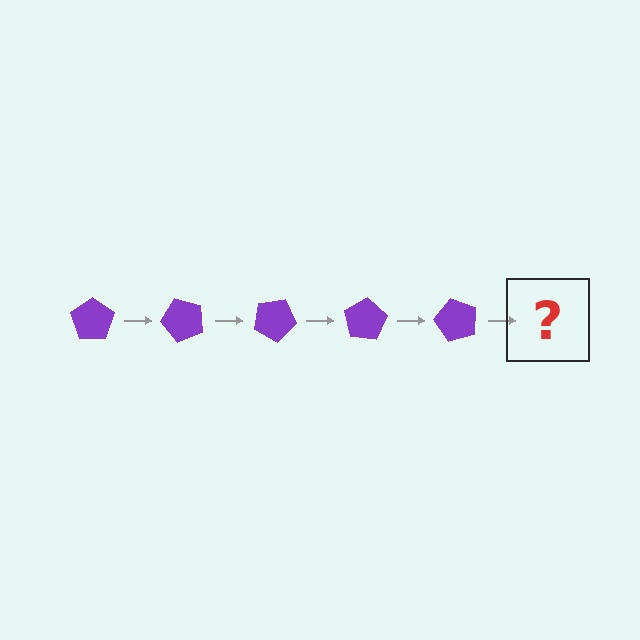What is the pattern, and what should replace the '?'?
The pattern is that the pentagon rotates 50 degrees each step. The '?' should be a purple pentagon rotated 250 degrees.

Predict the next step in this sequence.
The next step is a purple pentagon rotated 250 degrees.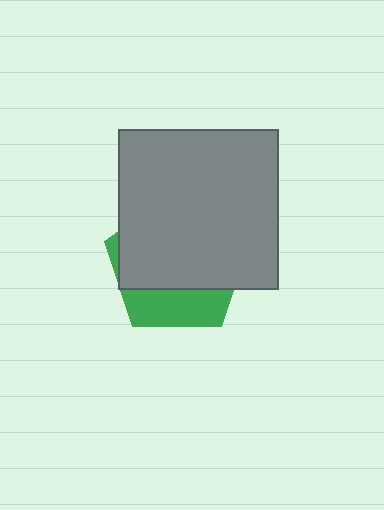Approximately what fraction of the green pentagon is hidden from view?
Roughly 70% of the green pentagon is hidden behind the gray square.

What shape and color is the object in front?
The object in front is a gray square.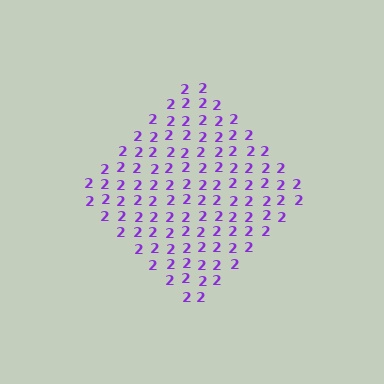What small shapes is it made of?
It is made of small digit 2's.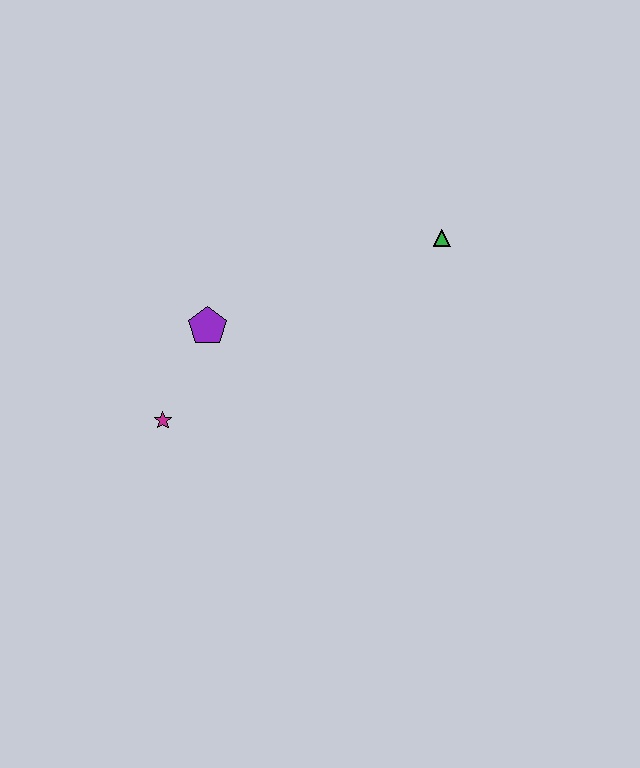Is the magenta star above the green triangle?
No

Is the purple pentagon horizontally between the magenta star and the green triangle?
Yes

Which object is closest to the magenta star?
The purple pentagon is closest to the magenta star.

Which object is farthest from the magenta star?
The green triangle is farthest from the magenta star.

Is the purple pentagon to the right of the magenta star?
Yes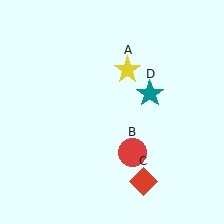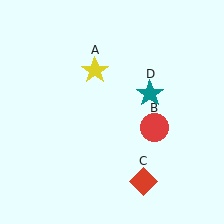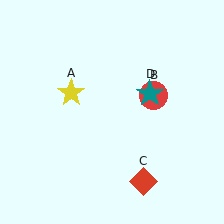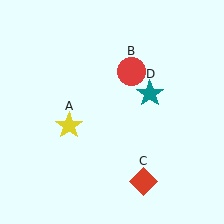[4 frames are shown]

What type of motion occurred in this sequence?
The yellow star (object A), red circle (object B) rotated counterclockwise around the center of the scene.